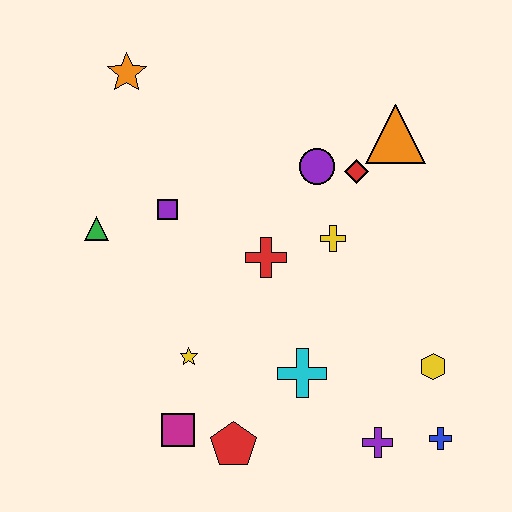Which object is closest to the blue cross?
The purple cross is closest to the blue cross.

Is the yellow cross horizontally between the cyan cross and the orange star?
No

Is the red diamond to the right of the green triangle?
Yes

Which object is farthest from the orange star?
The blue cross is farthest from the orange star.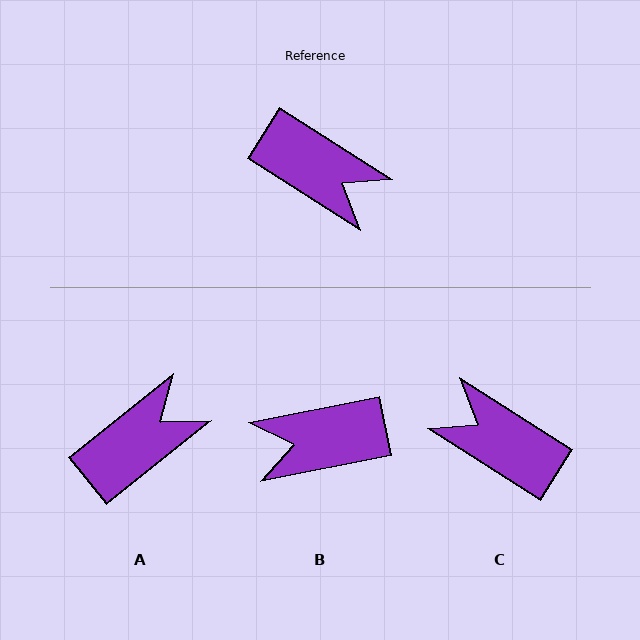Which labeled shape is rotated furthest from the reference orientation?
C, about 180 degrees away.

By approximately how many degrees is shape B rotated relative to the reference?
Approximately 136 degrees clockwise.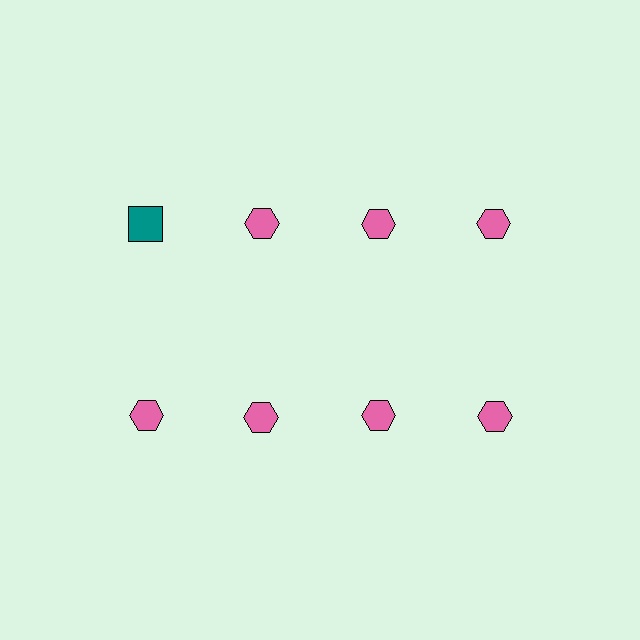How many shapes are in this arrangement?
There are 8 shapes arranged in a grid pattern.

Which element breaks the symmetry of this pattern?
The teal square in the top row, leftmost column breaks the symmetry. All other shapes are pink hexagons.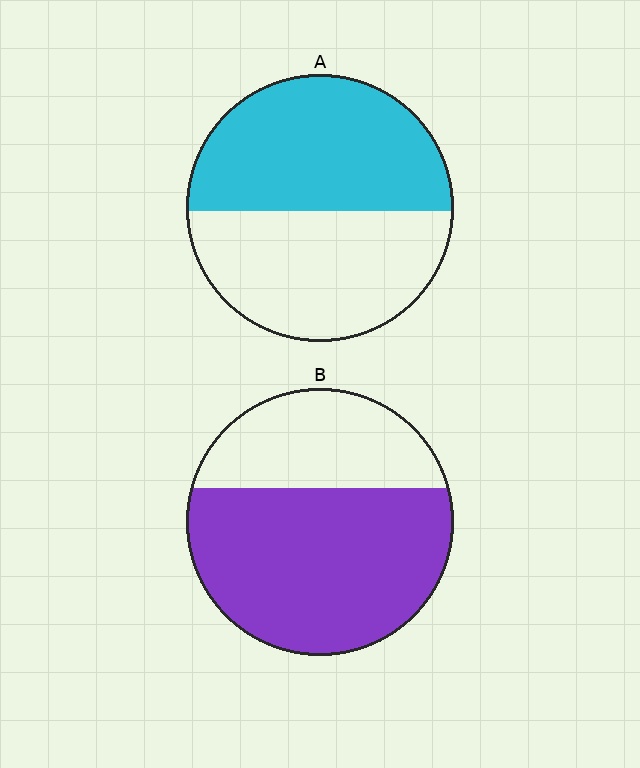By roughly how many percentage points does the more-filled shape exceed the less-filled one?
By roughly 15 percentage points (B over A).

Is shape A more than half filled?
Roughly half.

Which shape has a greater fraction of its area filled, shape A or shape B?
Shape B.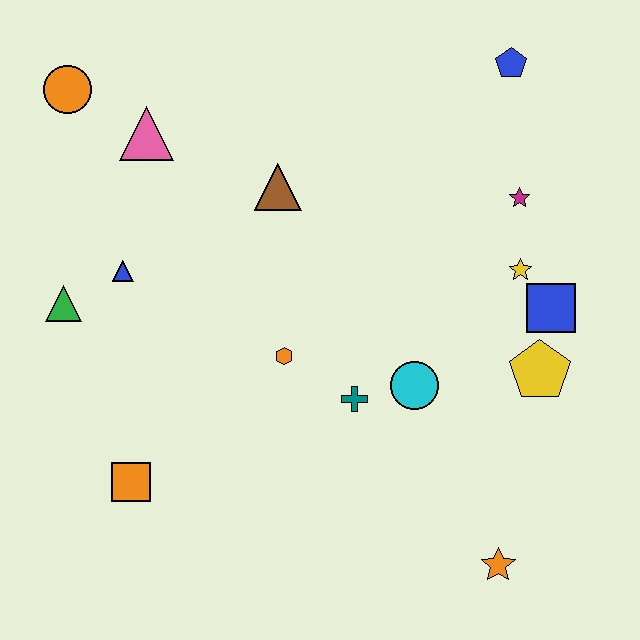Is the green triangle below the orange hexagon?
No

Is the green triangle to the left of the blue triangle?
Yes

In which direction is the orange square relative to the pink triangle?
The orange square is below the pink triangle.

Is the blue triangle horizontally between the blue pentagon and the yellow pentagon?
No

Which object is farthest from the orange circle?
The orange star is farthest from the orange circle.